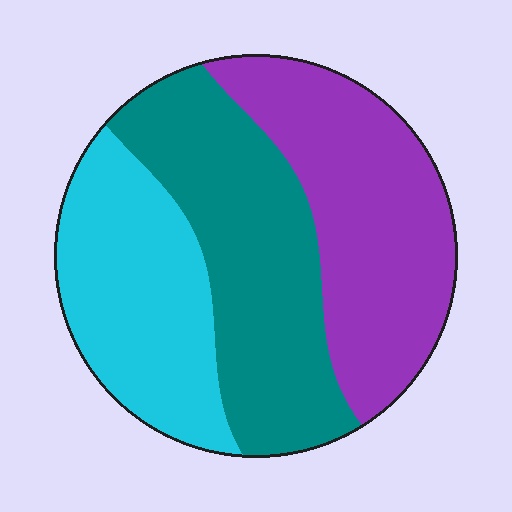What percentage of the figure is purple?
Purple takes up between a third and a half of the figure.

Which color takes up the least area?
Cyan, at roughly 30%.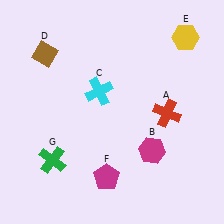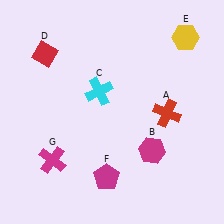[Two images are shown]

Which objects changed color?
D changed from brown to red. G changed from green to magenta.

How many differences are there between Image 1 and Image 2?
There are 2 differences between the two images.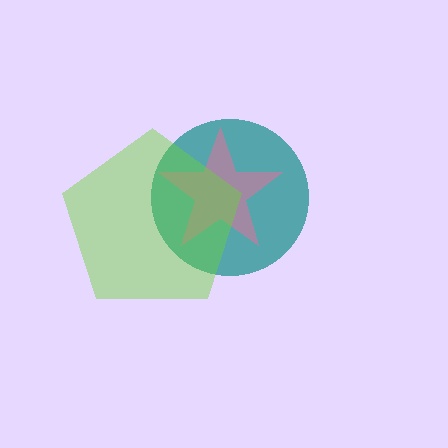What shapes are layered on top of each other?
The layered shapes are: a teal circle, a pink star, a lime pentagon.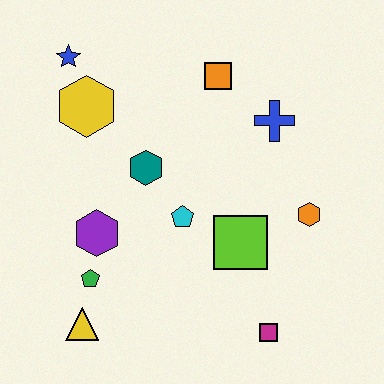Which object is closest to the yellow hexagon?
The blue star is closest to the yellow hexagon.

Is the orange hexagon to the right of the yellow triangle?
Yes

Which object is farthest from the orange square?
The yellow triangle is farthest from the orange square.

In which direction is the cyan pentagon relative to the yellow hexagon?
The cyan pentagon is below the yellow hexagon.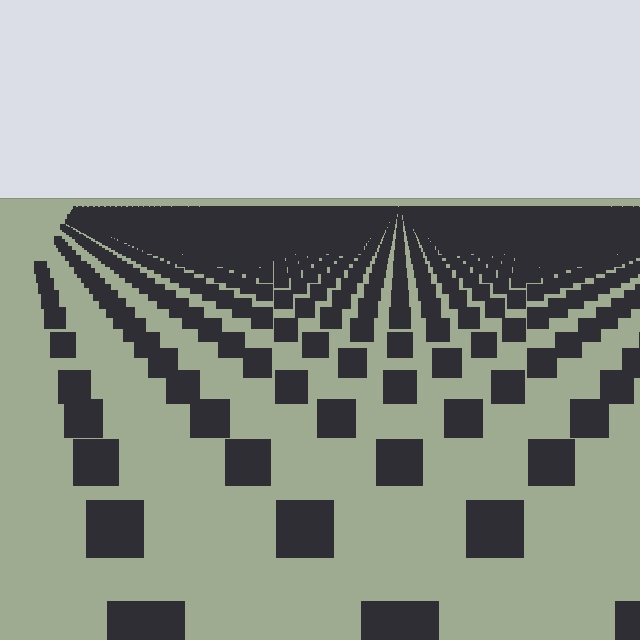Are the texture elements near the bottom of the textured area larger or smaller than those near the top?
Larger. Near the bottom, elements are closer to the viewer and appear at a bigger on-screen size.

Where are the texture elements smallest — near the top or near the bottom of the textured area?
Near the top.